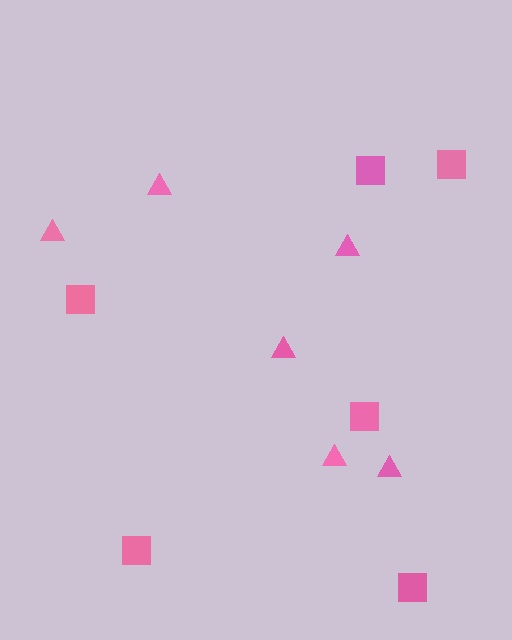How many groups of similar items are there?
There are 2 groups: one group of triangles (6) and one group of squares (6).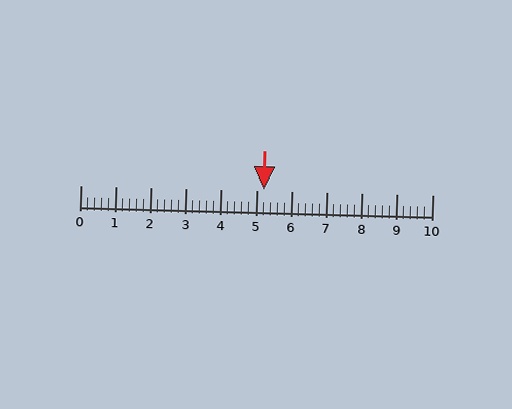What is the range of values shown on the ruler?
The ruler shows values from 0 to 10.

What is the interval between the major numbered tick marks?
The major tick marks are spaced 1 units apart.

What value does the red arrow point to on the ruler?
The red arrow points to approximately 5.2.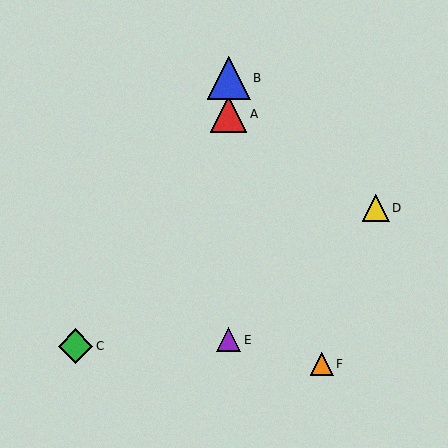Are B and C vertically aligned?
No, B is at x≈229 and C is at x≈76.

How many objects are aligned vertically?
3 objects (A, B, E) are aligned vertically.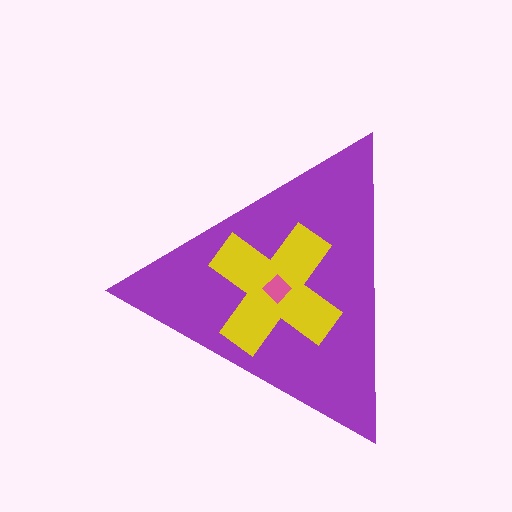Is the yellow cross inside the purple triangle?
Yes.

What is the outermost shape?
The purple triangle.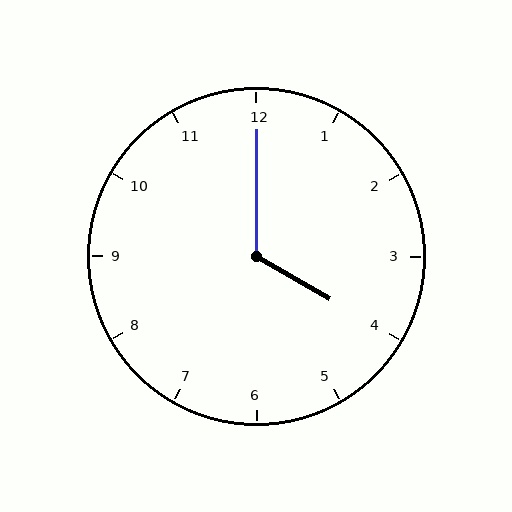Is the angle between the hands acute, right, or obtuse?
It is obtuse.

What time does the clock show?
4:00.